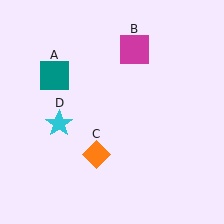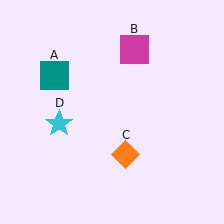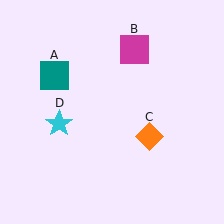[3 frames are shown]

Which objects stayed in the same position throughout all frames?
Teal square (object A) and magenta square (object B) and cyan star (object D) remained stationary.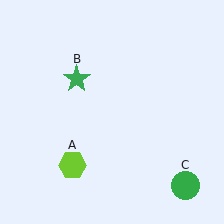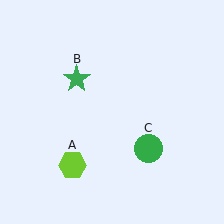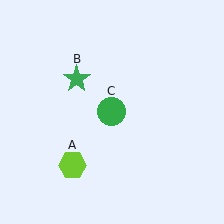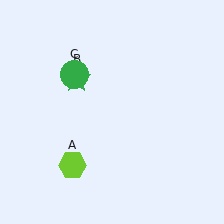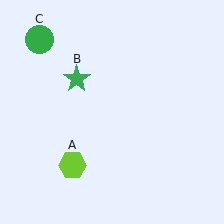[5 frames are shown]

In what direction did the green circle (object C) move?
The green circle (object C) moved up and to the left.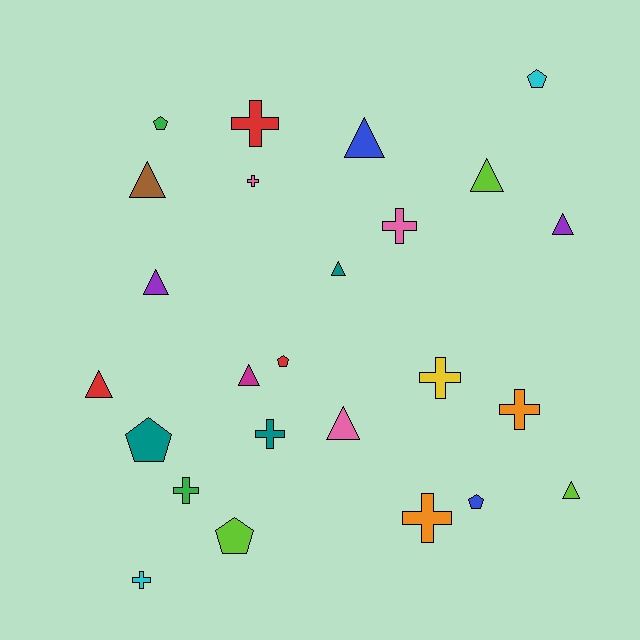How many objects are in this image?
There are 25 objects.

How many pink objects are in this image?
There are 3 pink objects.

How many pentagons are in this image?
There are 6 pentagons.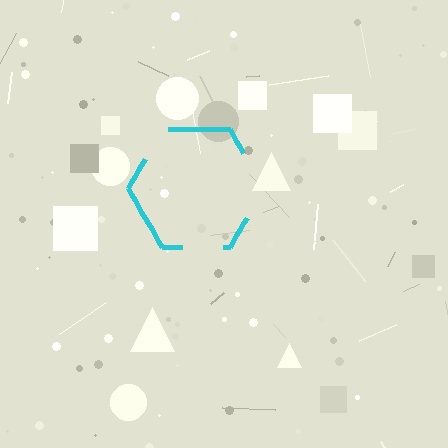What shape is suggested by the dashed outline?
The dashed outline suggests a hexagon.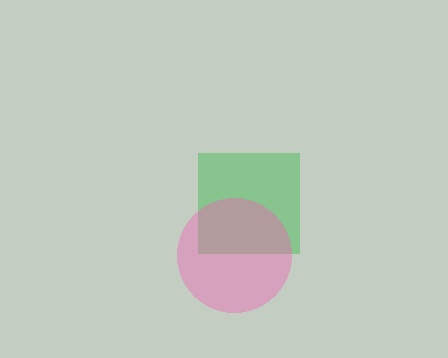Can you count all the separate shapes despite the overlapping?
Yes, there are 2 separate shapes.